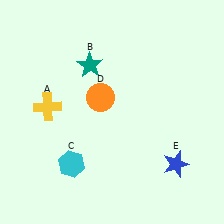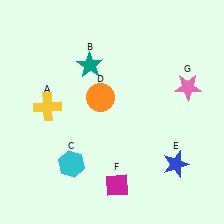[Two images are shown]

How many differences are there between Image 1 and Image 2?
There are 2 differences between the two images.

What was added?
A magenta diamond (F), a pink star (G) were added in Image 2.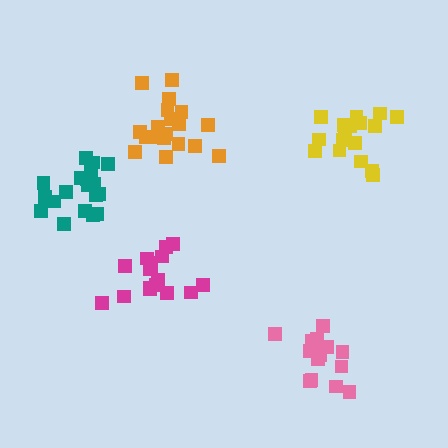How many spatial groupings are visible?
There are 5 spatial groupings.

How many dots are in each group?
Group 1: 20 dots, Group 2: 20 dots, Group 3: 17 dots, Group 4: 17 dots, Group 5: 15 dots (89 total).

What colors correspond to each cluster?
The clusters are colored: orange, teal, yellow, magenta, pink.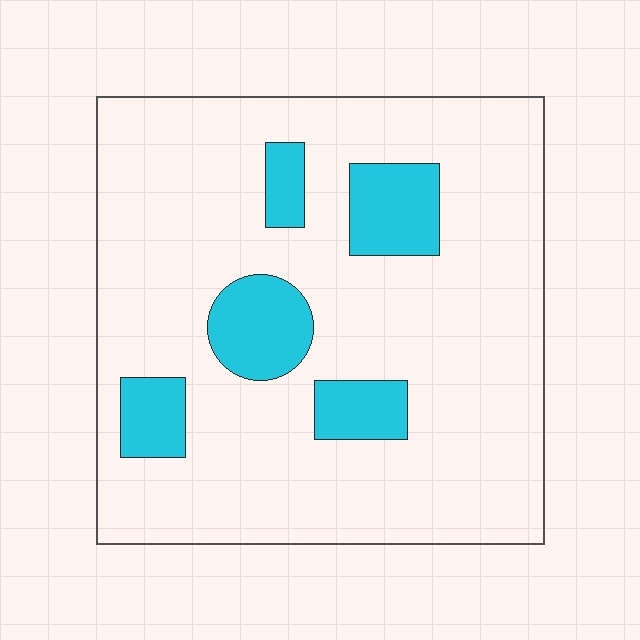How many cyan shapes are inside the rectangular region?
5.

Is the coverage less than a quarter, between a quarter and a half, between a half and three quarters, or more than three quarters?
Less than a quarter.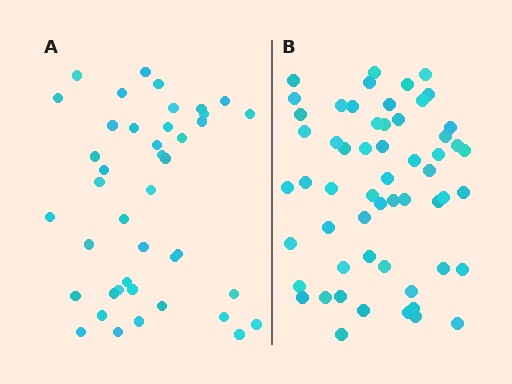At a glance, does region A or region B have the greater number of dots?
Region B (the right region) has more dots.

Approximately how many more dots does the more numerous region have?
Region B has approximately 15 more dots than region A.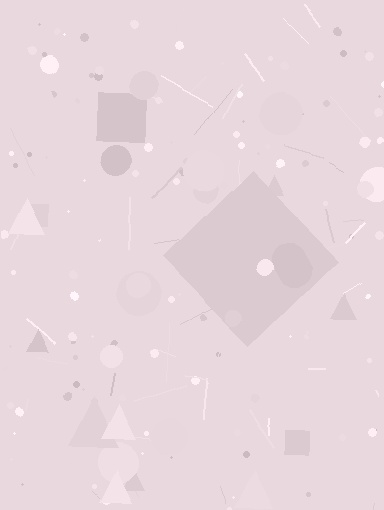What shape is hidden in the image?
A diamond is hidden in the image.